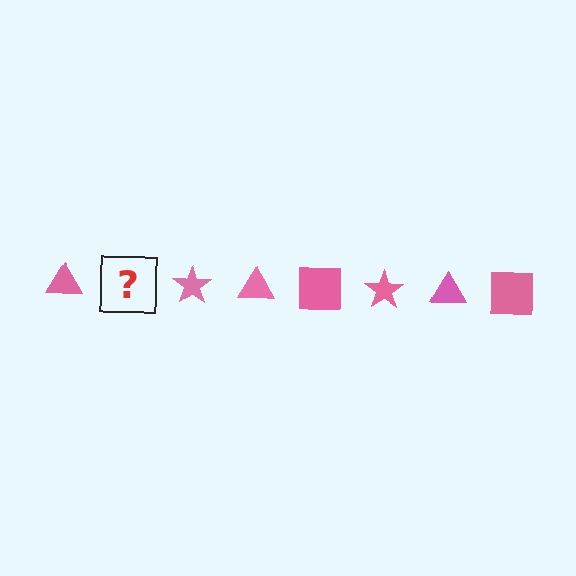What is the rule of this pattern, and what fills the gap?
The rule is that the pattern cycles through triangle, square, star shapes in pink. The gap should be filled with a pink square.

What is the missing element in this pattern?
The missing element is a pink square.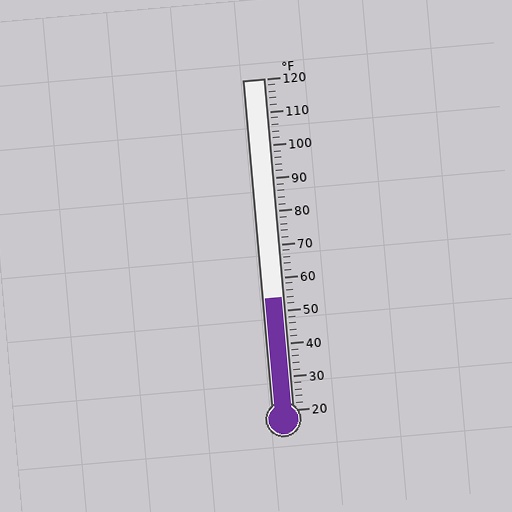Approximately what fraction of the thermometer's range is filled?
The thermometer is filled to approximately 35% of its range.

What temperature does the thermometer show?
The thermometer shows approximately 54°F.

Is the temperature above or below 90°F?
The temperature is below 90°F.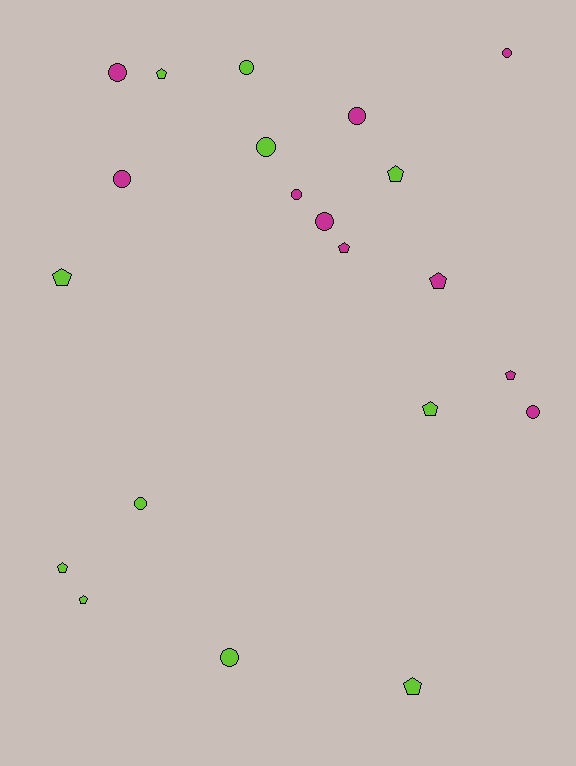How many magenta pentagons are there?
There are 3 magenta pentagons.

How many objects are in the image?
There are 21 objects.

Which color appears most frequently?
Lime, with 11 objects.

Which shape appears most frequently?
Circle, with 11 objects.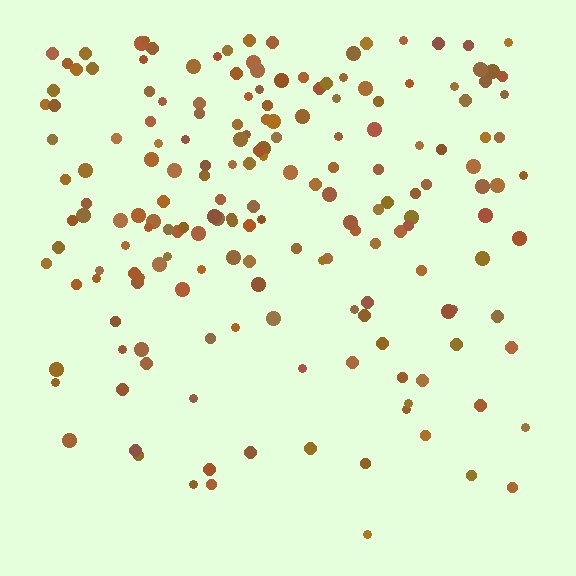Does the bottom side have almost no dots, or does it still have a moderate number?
Still a moderate number, just noticeably fewer than the top.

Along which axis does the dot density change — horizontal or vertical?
Vertical.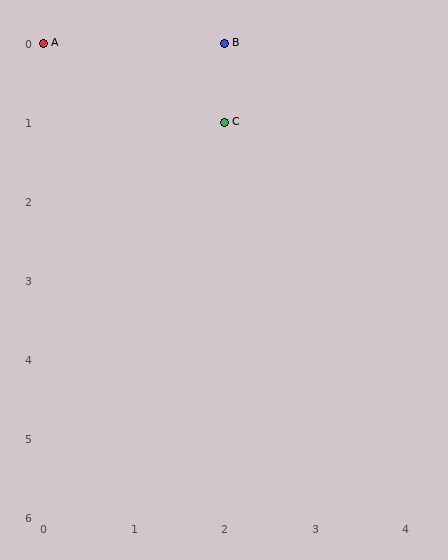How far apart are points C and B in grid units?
Points C and B are 1 row apart.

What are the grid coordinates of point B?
Point B is at grid coordinates (2, 0).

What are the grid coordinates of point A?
Point A is at grid coordinates (0, 0).